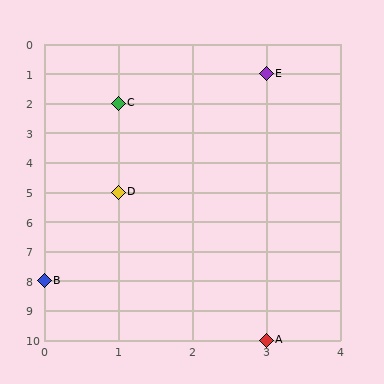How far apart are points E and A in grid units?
Points E and A are 9 rows apart.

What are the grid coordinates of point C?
Point C is at grid coordinates (1, 2).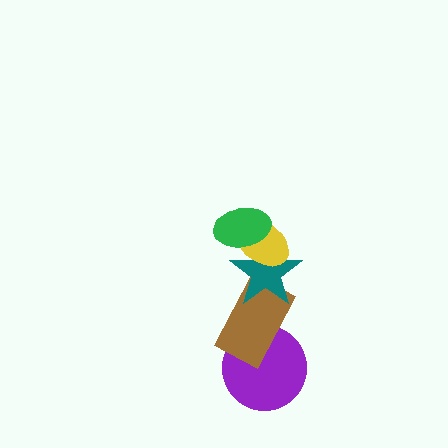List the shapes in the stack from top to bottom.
From top to bottom: the green ellipse, the yellow ellipse, the teal star, the brown rectangle, the purple circle.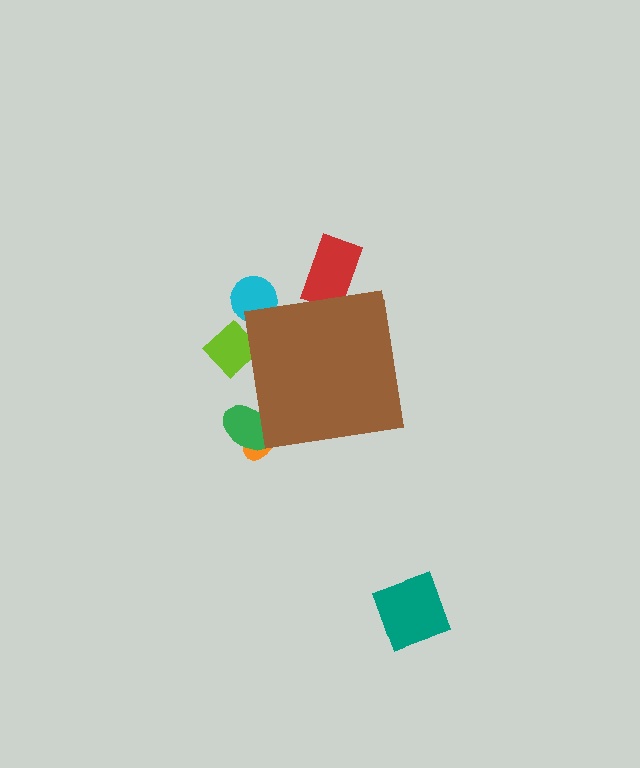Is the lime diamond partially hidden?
Yes, the lime diamond is partially hidden behind the brown square.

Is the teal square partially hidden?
No, the teal square is fully visible.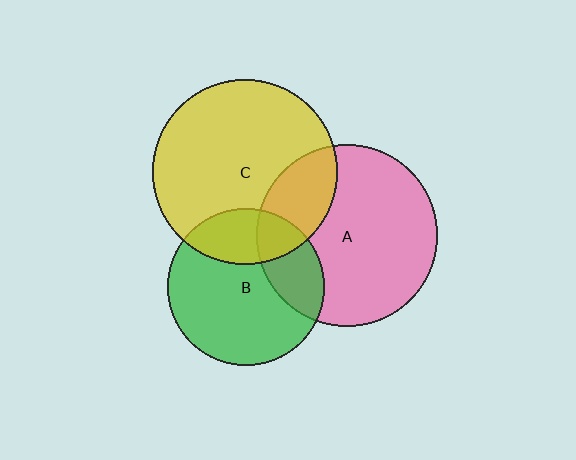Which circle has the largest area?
Circle C (yellow).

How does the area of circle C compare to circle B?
Approximately 1.4 times.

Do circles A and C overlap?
Yes.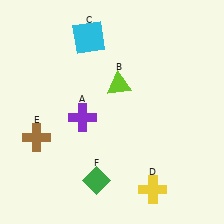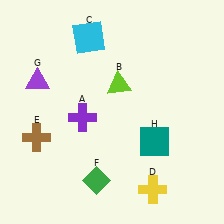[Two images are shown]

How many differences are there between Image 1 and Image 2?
There are 2 differences between the two images.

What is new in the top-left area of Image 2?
A purple triangle (G) was added in the top-left area of Image 2.